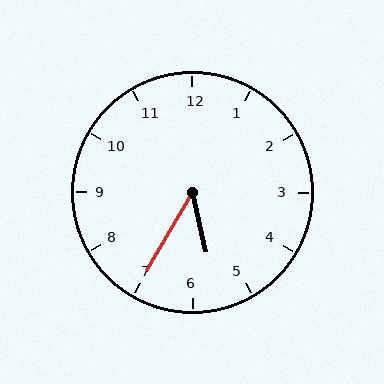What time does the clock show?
5:35.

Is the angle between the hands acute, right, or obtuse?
It is acute.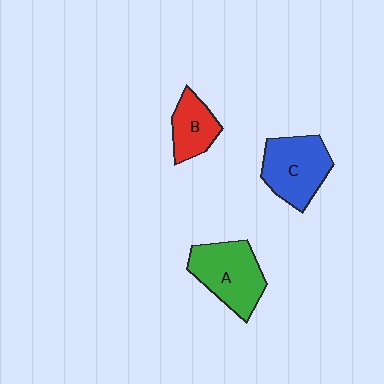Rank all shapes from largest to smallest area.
From largest to smallest: A (green), C (blue), B (red).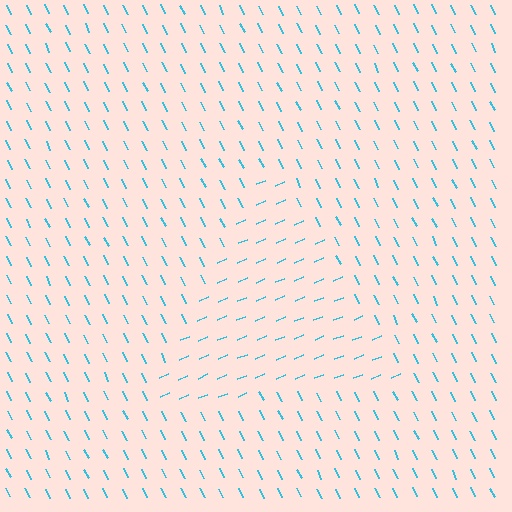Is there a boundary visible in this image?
Yes, there is a texture boundary formed by a change in line orientation.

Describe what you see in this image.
The image is filled with small cyan line segments. A triangle region in the image has lines oriented differently from the surrounding lines, creating a visible texture boundary.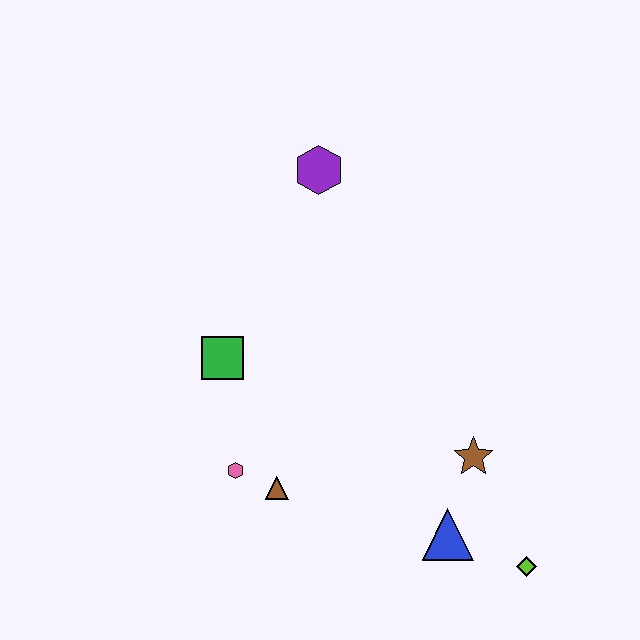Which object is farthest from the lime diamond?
The purple hexagon is farthest from the lime diamond.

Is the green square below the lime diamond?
No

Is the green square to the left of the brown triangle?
Yes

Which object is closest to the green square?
The pink hexagon is closest to the green square.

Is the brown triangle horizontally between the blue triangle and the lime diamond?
No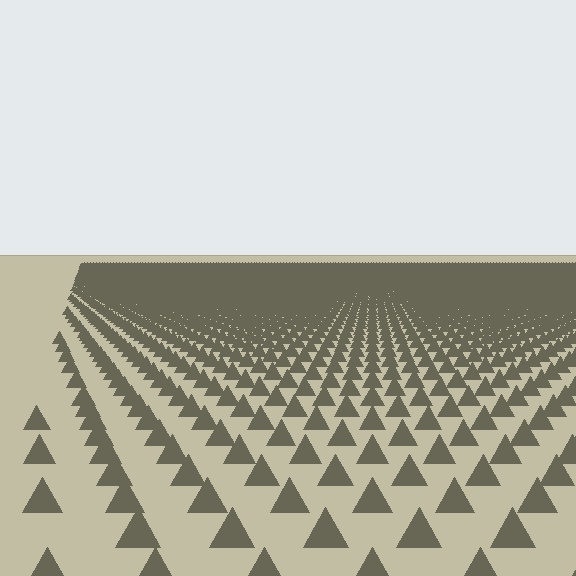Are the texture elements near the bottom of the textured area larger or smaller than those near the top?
Larger. Near the bottom, elements are closer to the viewer and appear at a bigger on-screen size.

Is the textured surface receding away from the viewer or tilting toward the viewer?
The surface is receding away from the viewer. Texture elements get smaller and denser toward the top.